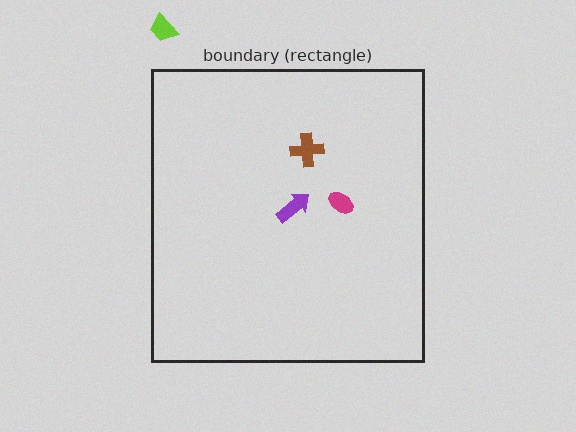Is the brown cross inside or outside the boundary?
Inside.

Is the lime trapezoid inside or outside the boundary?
Outside.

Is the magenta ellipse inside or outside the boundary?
Inside.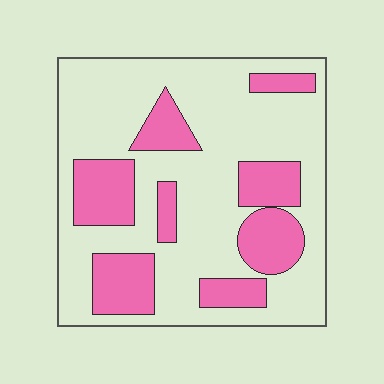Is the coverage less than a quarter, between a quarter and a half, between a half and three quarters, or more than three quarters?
Between a quarter and a half.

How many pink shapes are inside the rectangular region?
8.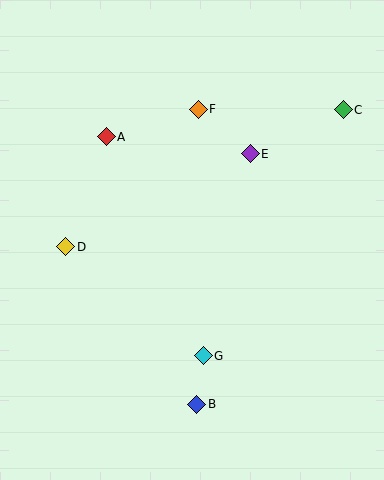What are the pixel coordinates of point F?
Point F is at (198, 109).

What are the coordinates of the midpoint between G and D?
The midpoint between G and D is at (135, 301).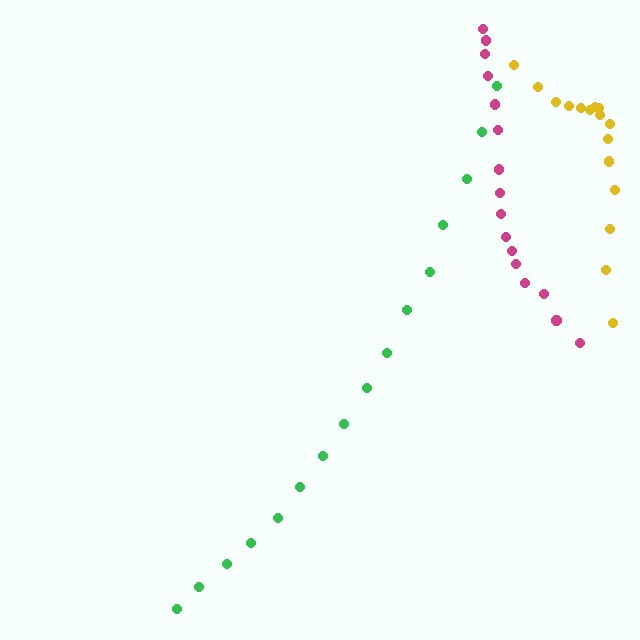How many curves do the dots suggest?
There are 3 distinct paths.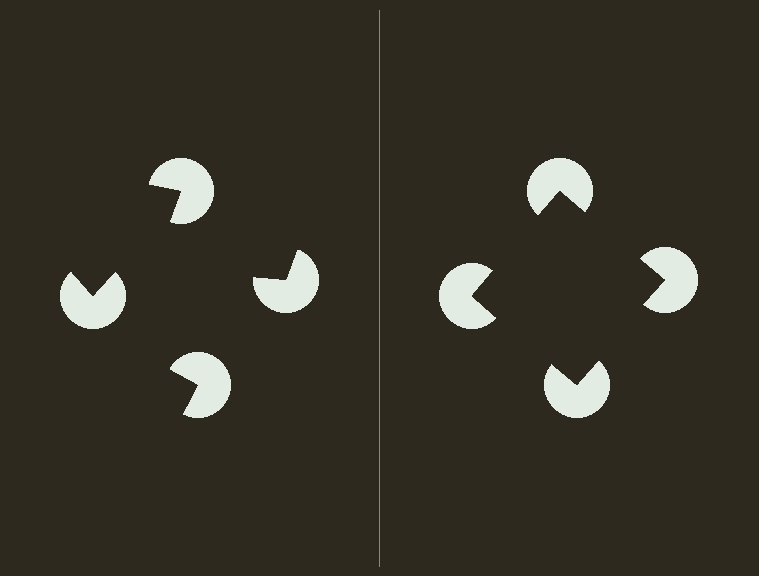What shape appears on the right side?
An illusory square.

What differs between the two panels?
The pac-man discs are positioned identically on both sides; only the wedge orientations differ. On the right they align to a square; on the left they are misaligned.